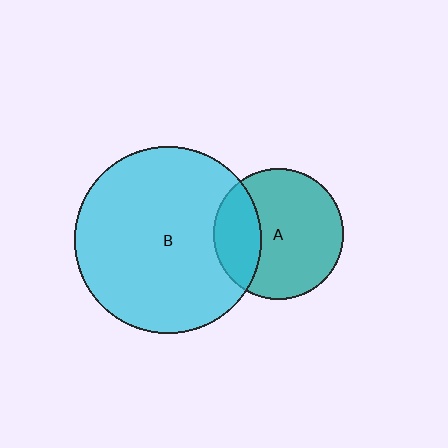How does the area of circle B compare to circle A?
Approximately 2.1 times.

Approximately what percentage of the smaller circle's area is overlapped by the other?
Approximately 30%.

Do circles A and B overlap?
Yes.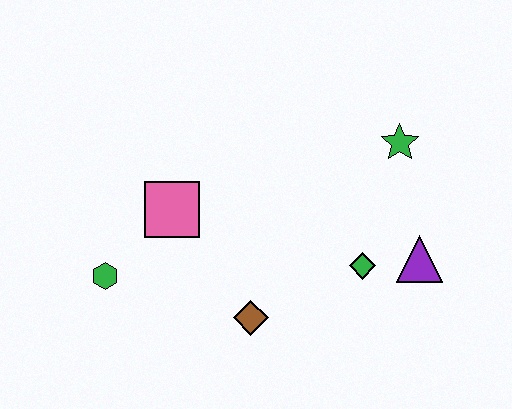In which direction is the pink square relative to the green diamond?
The pink square is to the left of the green diamond.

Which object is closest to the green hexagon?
The pink square is closest to the green hexagon.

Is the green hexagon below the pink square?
Yes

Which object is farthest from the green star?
The green hexagon is farthest from the green star.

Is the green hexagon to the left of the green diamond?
Yes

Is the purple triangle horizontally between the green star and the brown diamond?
No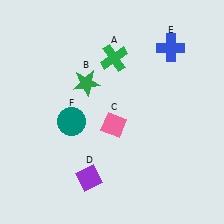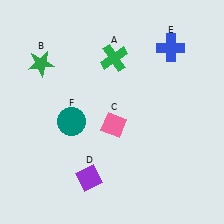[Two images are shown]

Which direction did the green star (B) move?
The green star (B) moved left.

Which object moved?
The green star (B) moved left.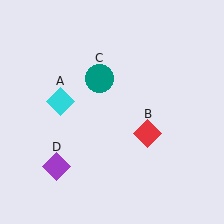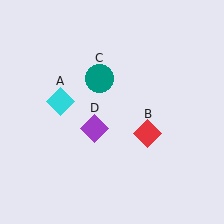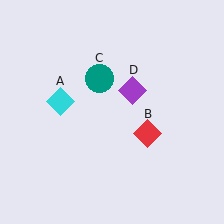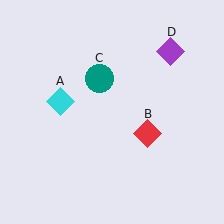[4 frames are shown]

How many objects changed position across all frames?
1 object changed position: purple diamond (object D).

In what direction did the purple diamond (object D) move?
The purple diamond (object D) moved up and to the right.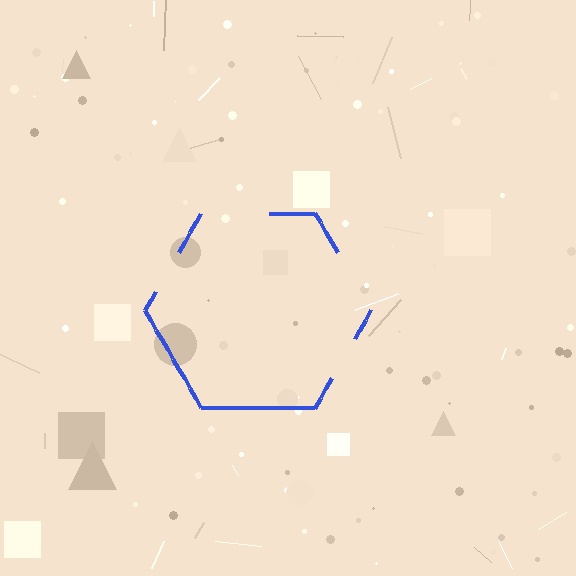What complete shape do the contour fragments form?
The contour fragments form a hexagon.